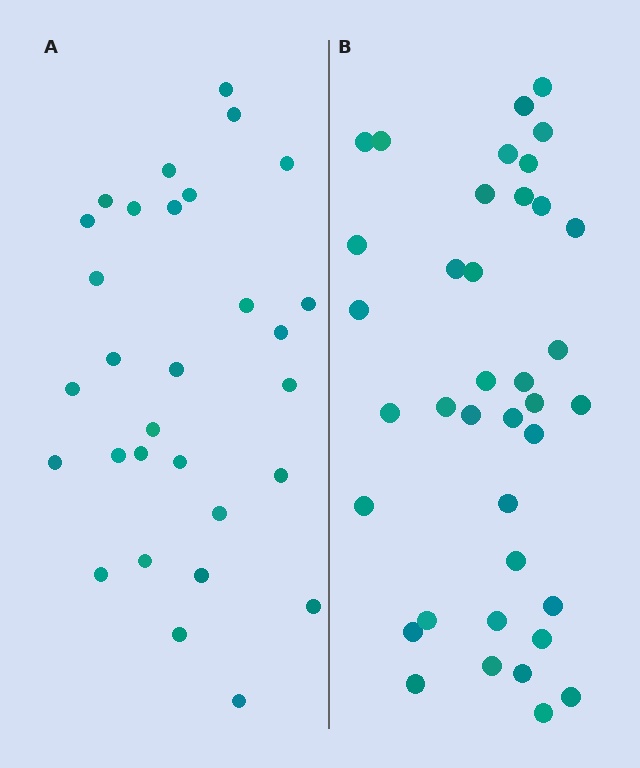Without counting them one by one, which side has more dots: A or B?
Region B (the right region) has more dots.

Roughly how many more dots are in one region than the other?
Region B has roughly 8 or so more dots than region A.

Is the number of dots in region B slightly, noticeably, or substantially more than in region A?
Region B has noticeably more, but not dramatically so. The ratio is roughly 1.3 to 1.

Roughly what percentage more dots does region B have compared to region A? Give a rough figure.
About 25% more.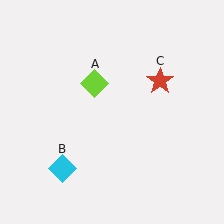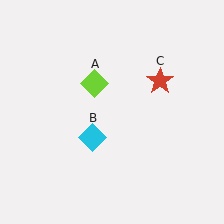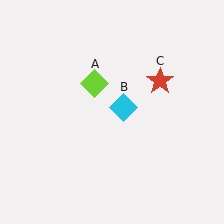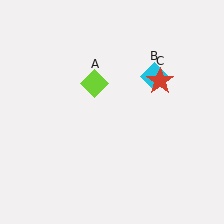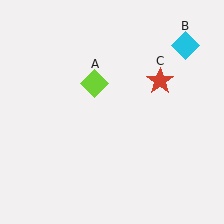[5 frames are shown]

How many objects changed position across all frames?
1 object changed position: cyan diamond (object B).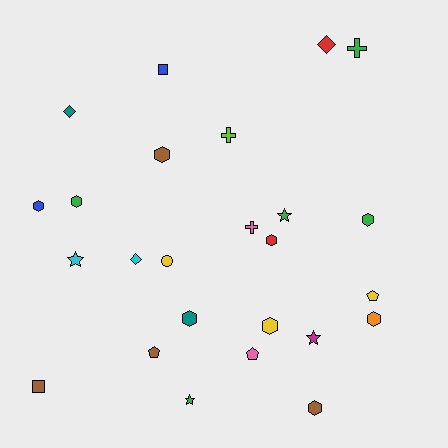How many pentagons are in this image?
There are 3 pentagons.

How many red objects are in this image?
There are 2 red objects.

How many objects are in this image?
There are 25 objects.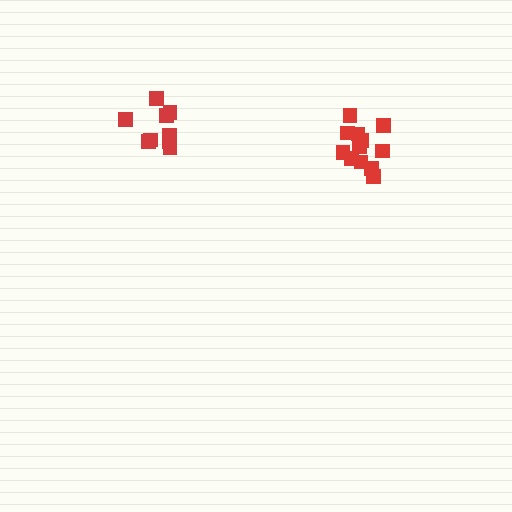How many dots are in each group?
Group 1: 9 dots, Group 2: 12 dots (21 total).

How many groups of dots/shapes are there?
There are 2 groups.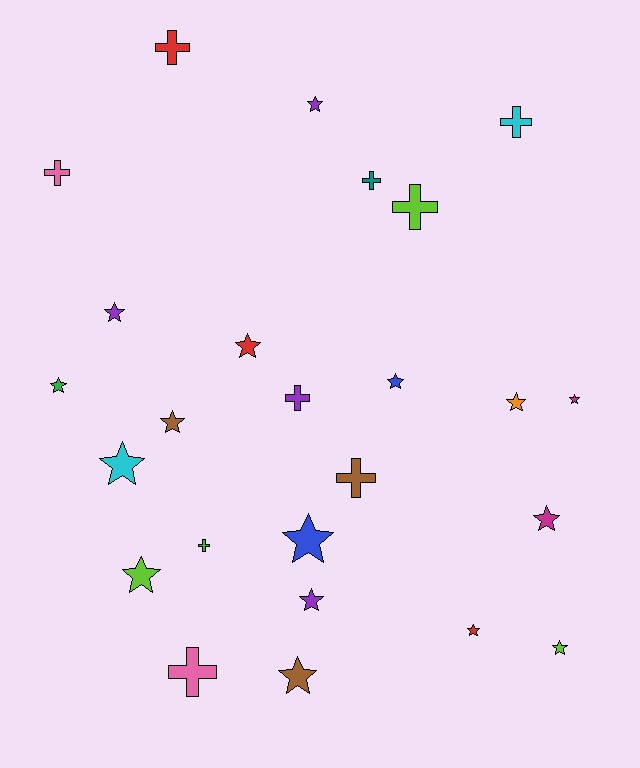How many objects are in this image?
There are 25 objects.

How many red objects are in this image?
There are 3 red objects.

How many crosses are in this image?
There are 9 crosses.